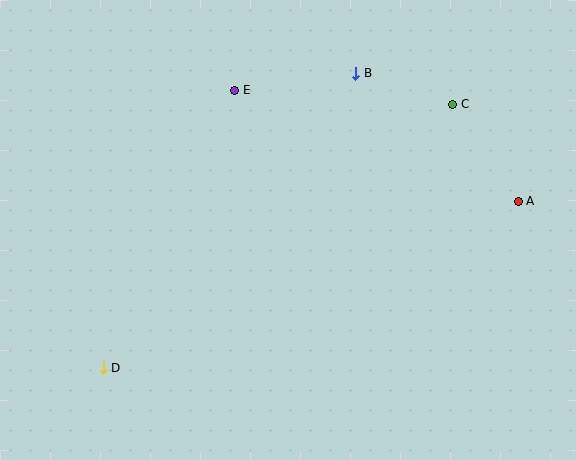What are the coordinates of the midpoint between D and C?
The midpoint between D and C is at (278, 236).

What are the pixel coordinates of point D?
Point D is at (103, 368).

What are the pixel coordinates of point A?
Point A is at (518, 201).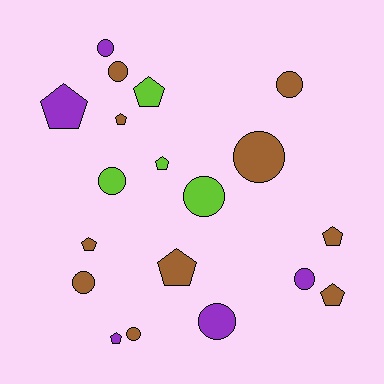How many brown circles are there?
There are 5 brown circles.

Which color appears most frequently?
Brown, with 10 objects.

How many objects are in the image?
There are 19 objects.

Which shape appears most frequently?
Circle, with 10 objects.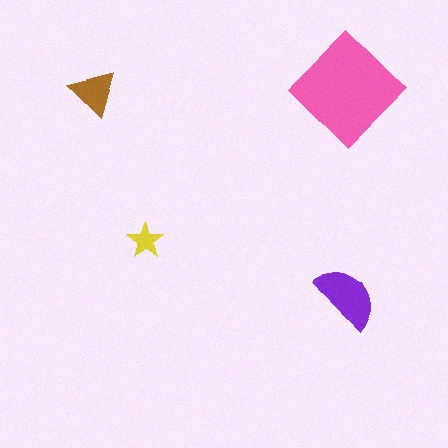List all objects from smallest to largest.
The yellow star, the brown triangle, the purple semicircle, the pink diamond.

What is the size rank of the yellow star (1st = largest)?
4th.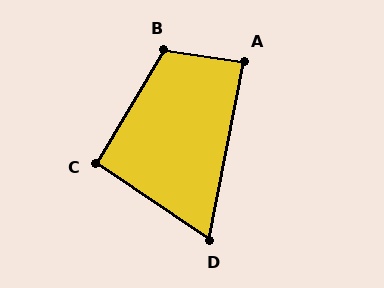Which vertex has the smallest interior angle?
D, at approximately 67 degrees.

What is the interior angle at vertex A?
Approximately 86 degrees (approximately right).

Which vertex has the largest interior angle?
B, at approximately 113 degrees.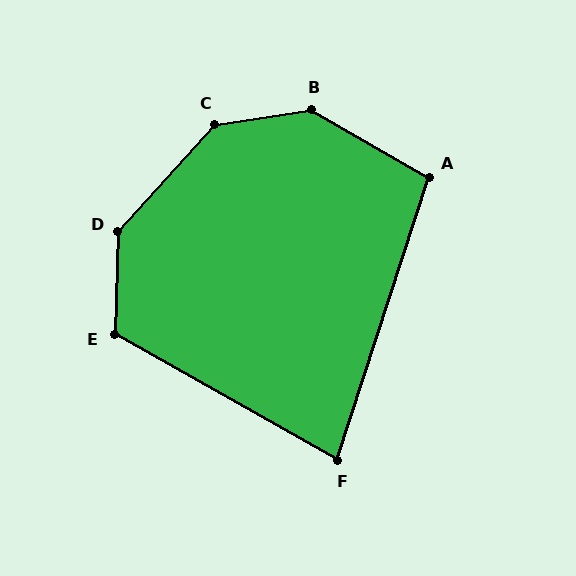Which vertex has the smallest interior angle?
F, at approximately 79 degrees.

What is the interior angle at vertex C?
Approximately 140 degrees (obtuse).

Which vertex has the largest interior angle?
B, at approximately 142 degrees.